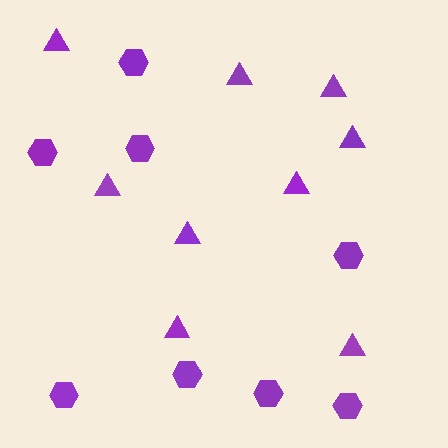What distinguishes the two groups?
There are 2 groups: one group of hexagons (8) and one group of triangles (9).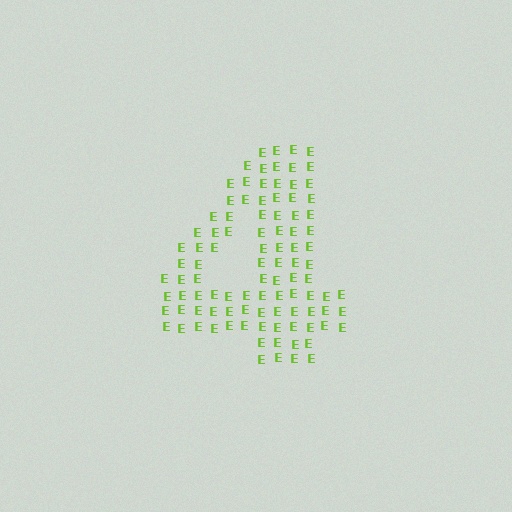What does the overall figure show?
The overall figure shows the digit 4.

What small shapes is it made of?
It is made of small letter E's.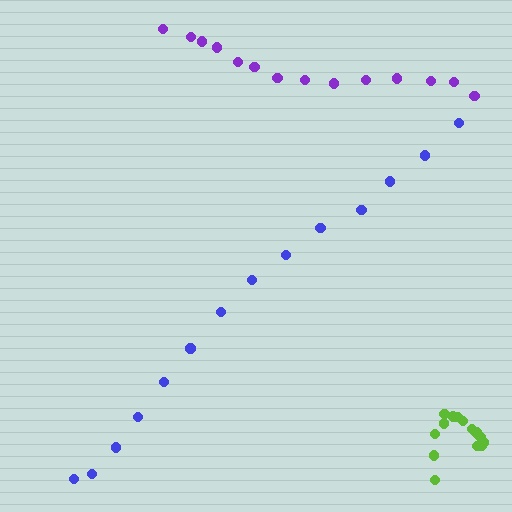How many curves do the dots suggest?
There are 3 distinct paths.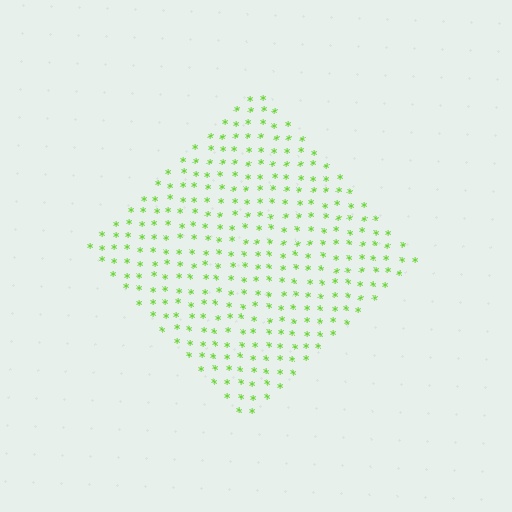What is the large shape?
The large shape is a diamond.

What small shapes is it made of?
It is made of small asterisks.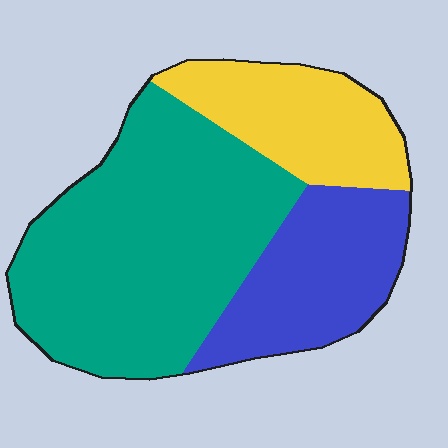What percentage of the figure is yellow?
Yellow takes up about one fifth (1/5) of the figure.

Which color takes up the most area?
Teal, at roughly 55%.